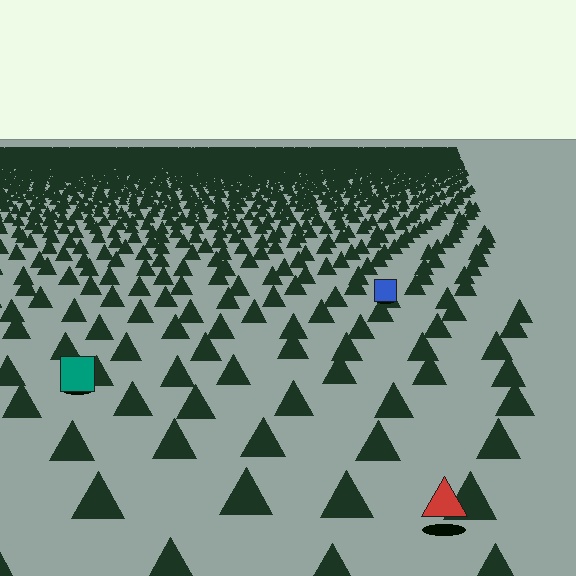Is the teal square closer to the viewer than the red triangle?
No. The red triangle is closer — you can tell from the texture gradient: the ground texture is coarser near it.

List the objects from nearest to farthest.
From nearest to farthest: the red triangle, the teal square, the blue square.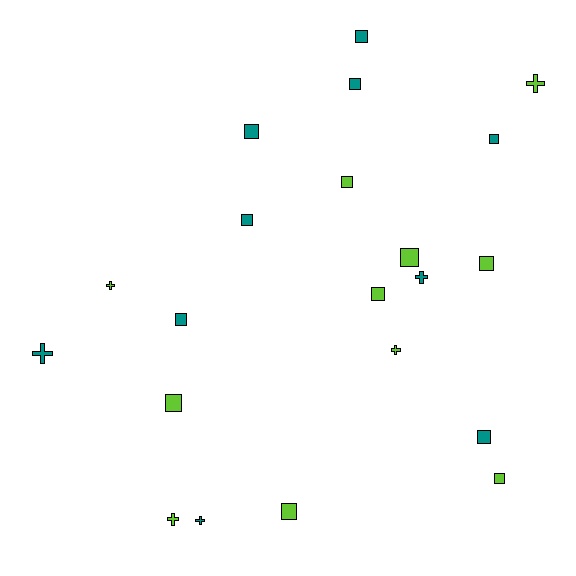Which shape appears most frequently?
Square, with 14 objects.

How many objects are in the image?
There are 21 objects.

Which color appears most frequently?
Lime, with 11 objects.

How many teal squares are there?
There are 7 teal squares.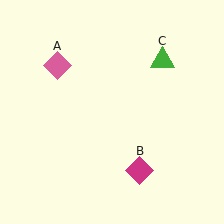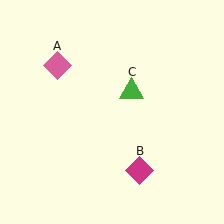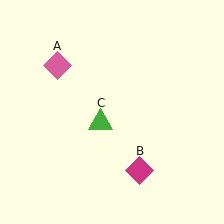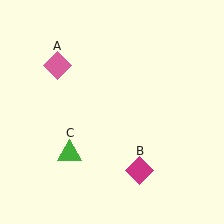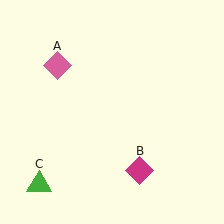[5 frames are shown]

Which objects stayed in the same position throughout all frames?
Pink diamond (object A) and magenta diamond (object B) remained stationary.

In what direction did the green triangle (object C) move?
The green triangle (object C) moved down and to the left.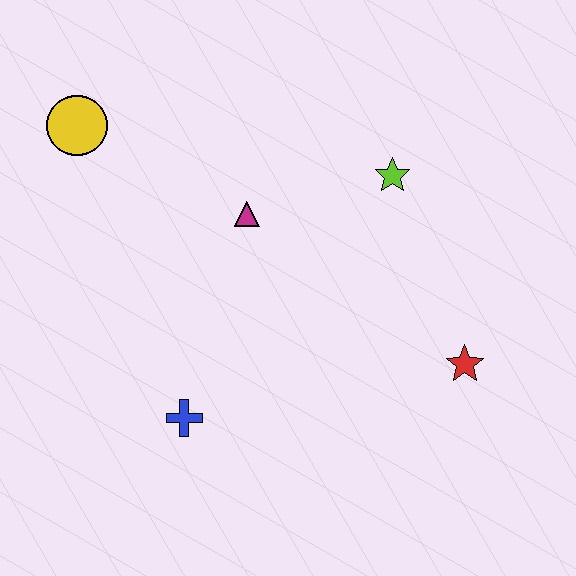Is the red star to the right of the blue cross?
Yes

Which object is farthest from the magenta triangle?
The red star is farthest from the magenta triangle.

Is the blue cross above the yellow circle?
No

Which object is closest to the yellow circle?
The magenta triangle is closest to the yellow circle.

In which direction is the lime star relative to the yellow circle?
The lime star is to the right of the yellow circle.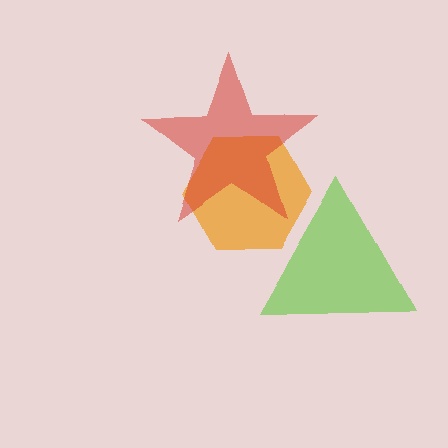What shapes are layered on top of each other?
The layered shapes are: an orange hexagon, a red star, a lime triangle.